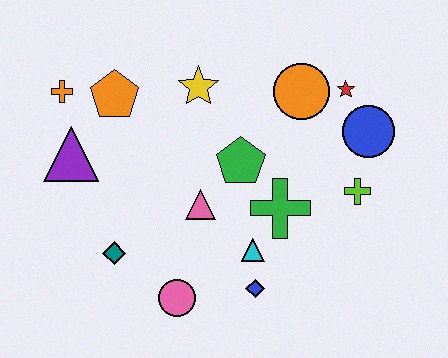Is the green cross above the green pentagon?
No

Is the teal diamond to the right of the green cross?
No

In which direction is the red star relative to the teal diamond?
The red star is to the right of the teal diamond.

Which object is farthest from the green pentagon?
The orange cross is farthest from the green pentagon.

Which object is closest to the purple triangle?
The orange cross is closest to the purple triangle.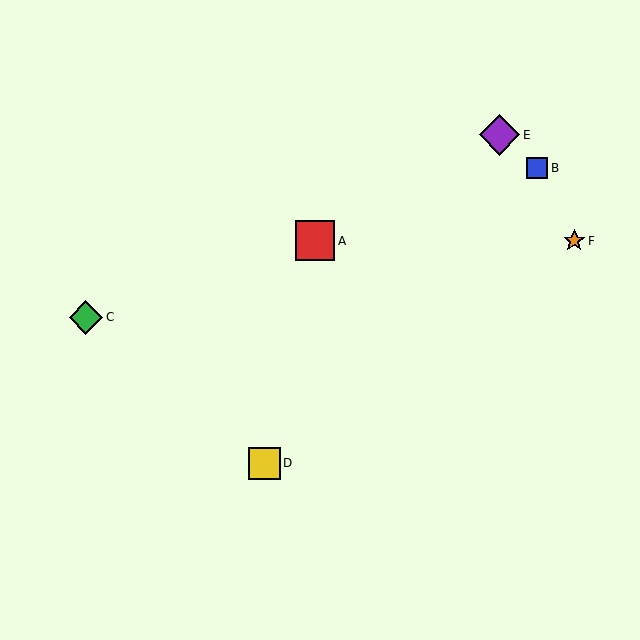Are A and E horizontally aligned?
No, A is at y≈241 and E is at y≈135.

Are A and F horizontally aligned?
Yes, both are at y≈241.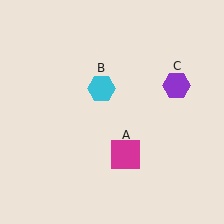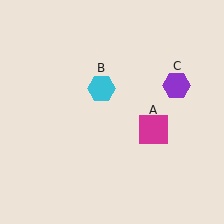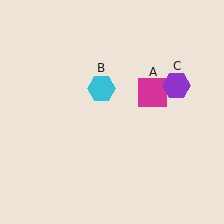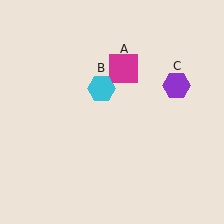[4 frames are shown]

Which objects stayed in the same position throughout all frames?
Cyan hexagon (object B) and purple hexagon (object C) remained stationary.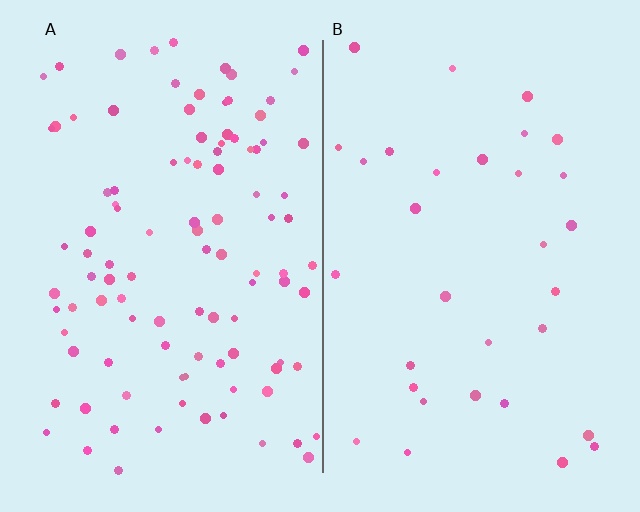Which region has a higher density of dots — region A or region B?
A (the left).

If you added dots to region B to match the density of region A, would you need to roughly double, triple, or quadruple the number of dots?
Approximately triple.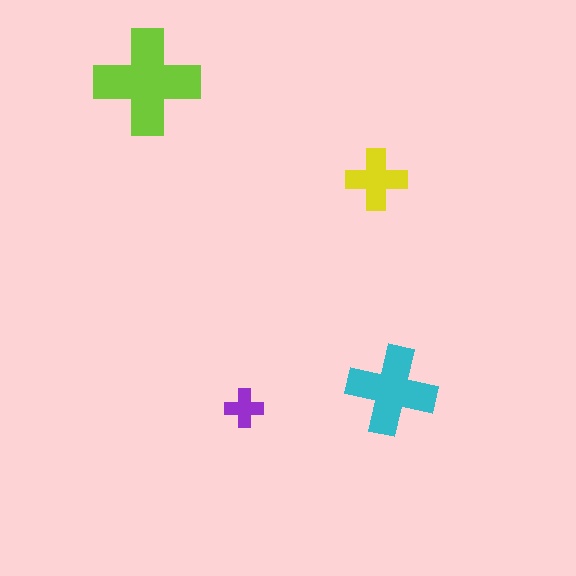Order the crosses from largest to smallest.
the lime one, the cyan one, the yellow one, the purple one.